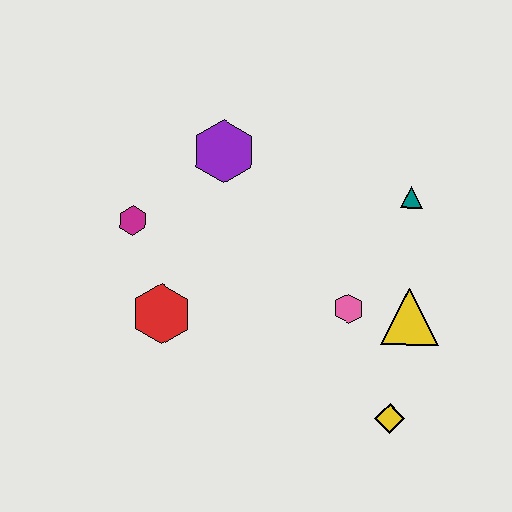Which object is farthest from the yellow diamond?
The magenta hexagon is farthest from the yellow diamond.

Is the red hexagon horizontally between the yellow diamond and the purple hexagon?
No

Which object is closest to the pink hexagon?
The yellow triangle is closest to the pink hexagon.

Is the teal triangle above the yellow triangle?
Yes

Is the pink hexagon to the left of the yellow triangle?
Yes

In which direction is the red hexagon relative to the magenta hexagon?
The red hexagon is below the magenta hexagon.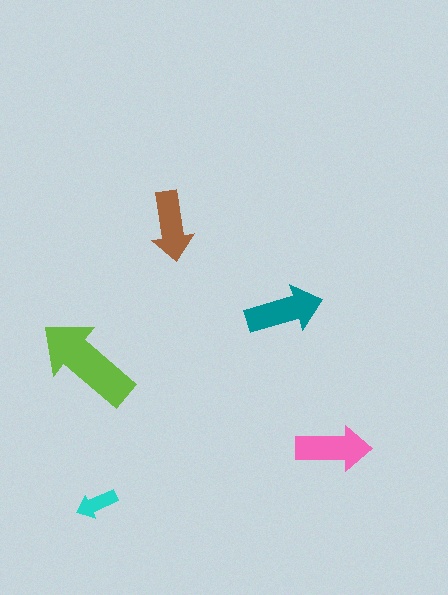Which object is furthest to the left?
The lime arrow is leftmost.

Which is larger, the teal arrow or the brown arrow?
The teal one.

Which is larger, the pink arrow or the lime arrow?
The lime one.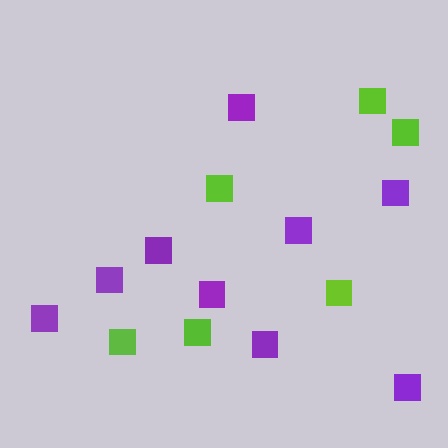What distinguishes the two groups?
There are 2 groups: one group of purple squares (9) and one group of lime squares (6).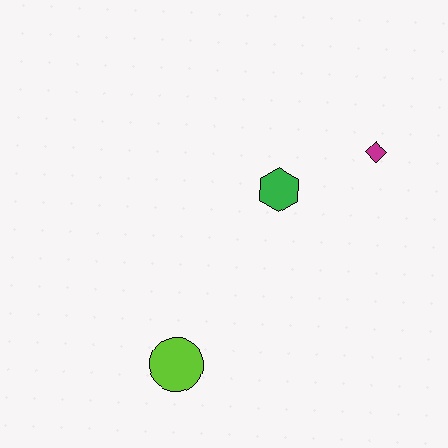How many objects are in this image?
There are 3 objects.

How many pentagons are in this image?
There are no pentagons.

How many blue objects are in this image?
There are no blue objects.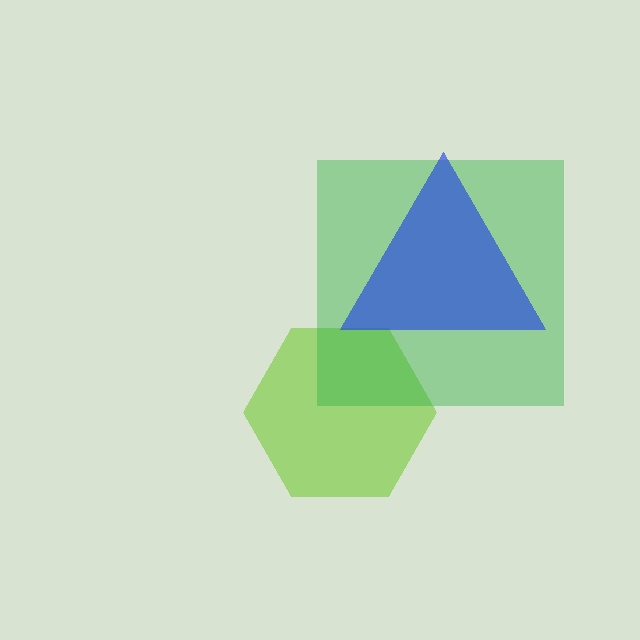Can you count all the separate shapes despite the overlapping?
Yes, there are 3 separate shapes.